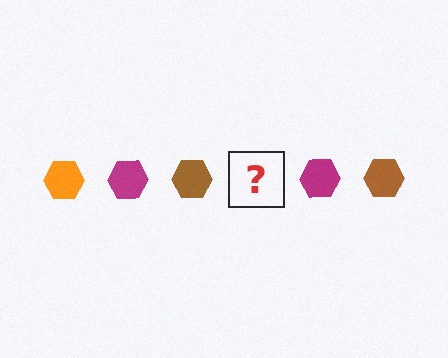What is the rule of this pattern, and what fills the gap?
The rule is that the pattern cycles through orange, magenta, brown hexagons. The gap should be filled with an orange hexagon.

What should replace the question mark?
The question mark should be replaced with an orange hexagon.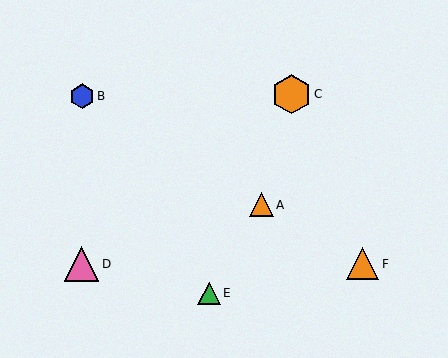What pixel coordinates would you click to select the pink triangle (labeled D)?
Click at (82, 264) to select the pink triangle D.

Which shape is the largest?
The orange hexagon (labeled C) is the largest.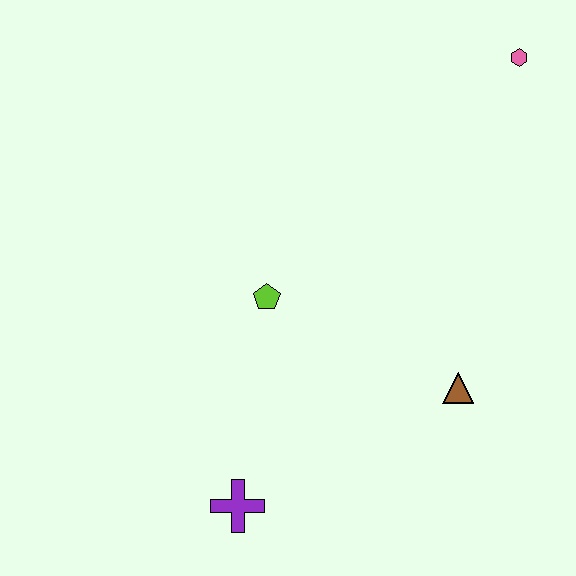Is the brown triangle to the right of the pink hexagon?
No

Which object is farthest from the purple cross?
The pink hexagon is farthest from the purple cross.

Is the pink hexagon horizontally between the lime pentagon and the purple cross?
No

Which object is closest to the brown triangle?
The lime pentagon is closest to the brown triangle.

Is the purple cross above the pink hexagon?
No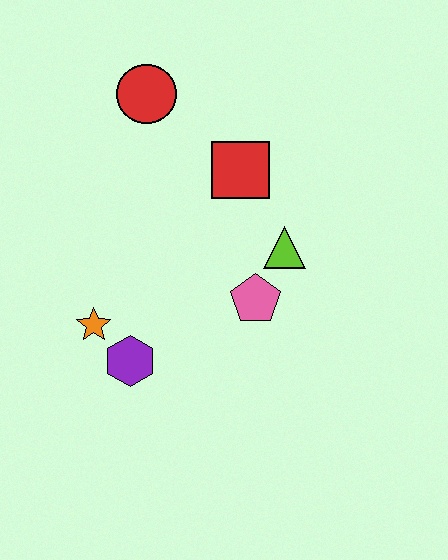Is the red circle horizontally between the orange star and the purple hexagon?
No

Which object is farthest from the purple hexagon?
The red circle is farthest from the purple hexagon.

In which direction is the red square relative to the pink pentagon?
The red square is above the pink pentagon.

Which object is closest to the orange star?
The purple hexagon is closest to the orange star.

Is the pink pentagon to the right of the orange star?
Yes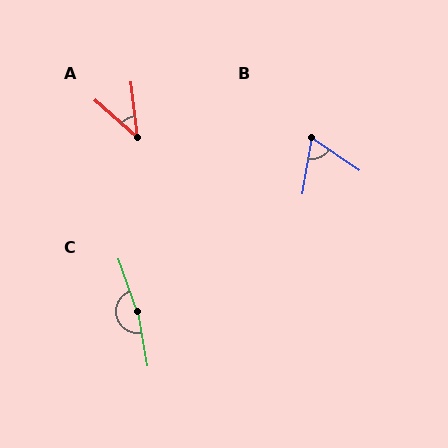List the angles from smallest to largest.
A (42°), B (65°), C (170°).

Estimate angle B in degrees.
Approximately 65 degrees.